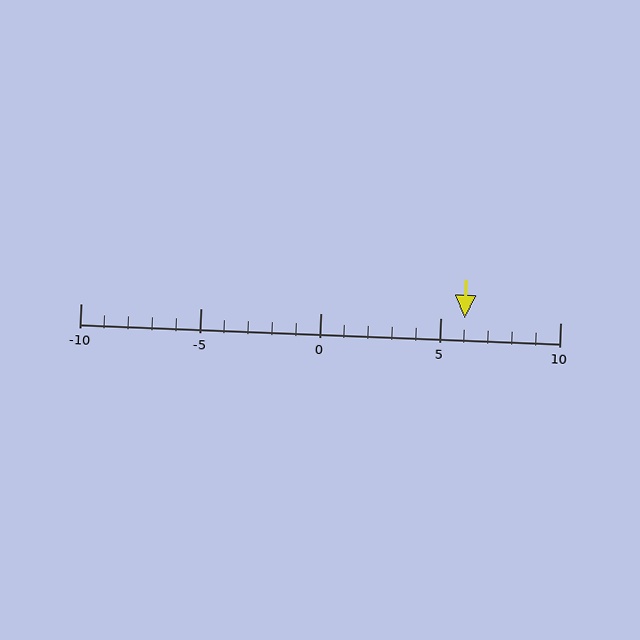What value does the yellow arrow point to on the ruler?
The yellow arrow points to approximately 6.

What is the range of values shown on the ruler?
The ruler shows values from -10 to 10.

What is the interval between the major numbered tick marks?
The major tick marks are spaced 5 units apart.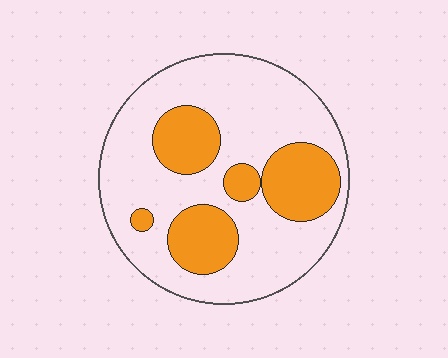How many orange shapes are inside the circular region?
5.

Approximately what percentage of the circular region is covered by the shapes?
Approximately 30%.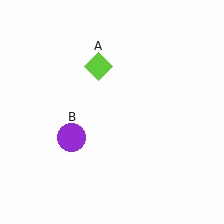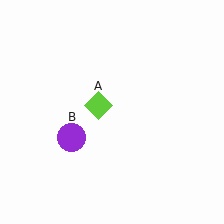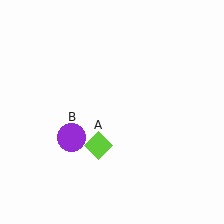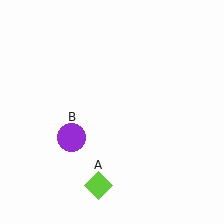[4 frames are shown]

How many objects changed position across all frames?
1 object changed position: lime diamond (object A).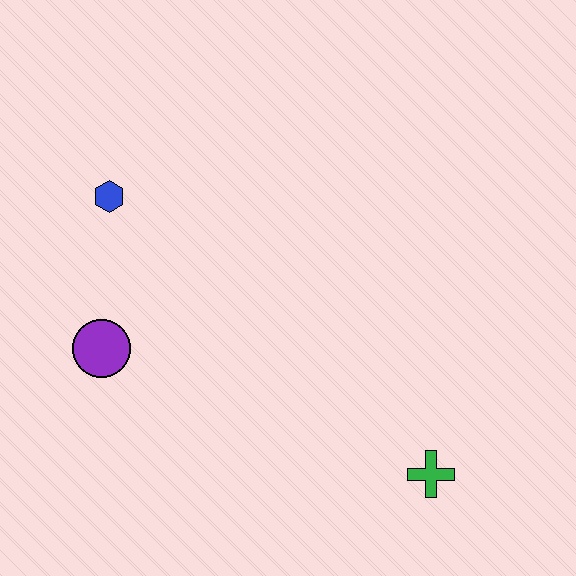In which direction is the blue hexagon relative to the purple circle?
The blue hexagon is above the purple circle.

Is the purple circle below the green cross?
No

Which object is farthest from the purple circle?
The green cross is farthest from the purple circle.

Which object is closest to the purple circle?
The blue hexagon is closest to the purple circle.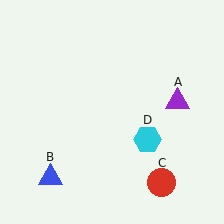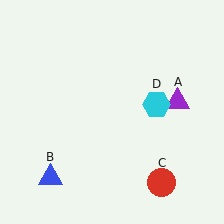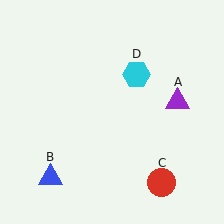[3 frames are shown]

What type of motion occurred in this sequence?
The cyan hexagon (object D) rotated counterclockwise around the center of the scene.